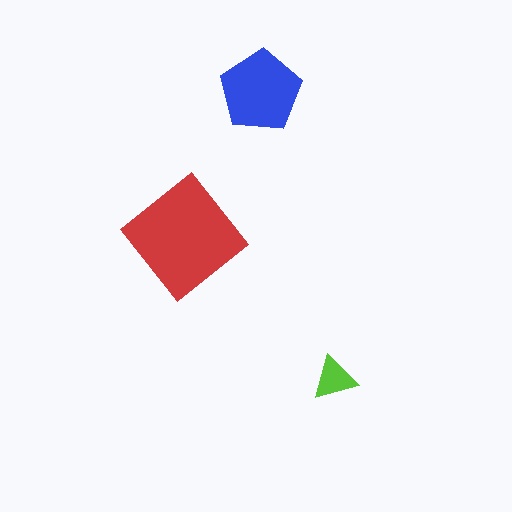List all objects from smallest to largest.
The lime triangle, the blue pentagon, the red diamond.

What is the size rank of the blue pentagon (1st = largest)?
2nd.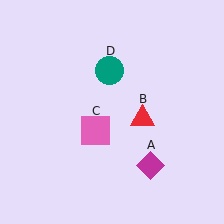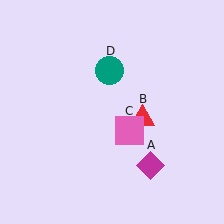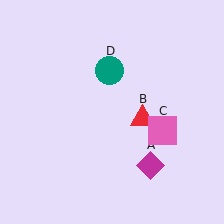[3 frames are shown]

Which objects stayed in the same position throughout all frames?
Magenta diamond (object A) and red triangle (object B) and teal circle (object D) remained stationary.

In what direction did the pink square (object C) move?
The pink square (object C) moved right.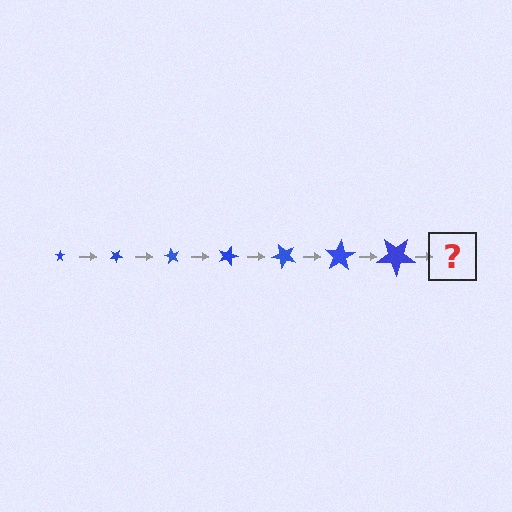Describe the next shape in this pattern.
It should be a star, larger than the previous one and rotated 210 degrees from the start.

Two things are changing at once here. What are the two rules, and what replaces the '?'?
The two rules are that the star grows larger each step and it rotates 30 degrees each step. The '?' should be a star, larger than the previous one and rotated 210 degrees from the start.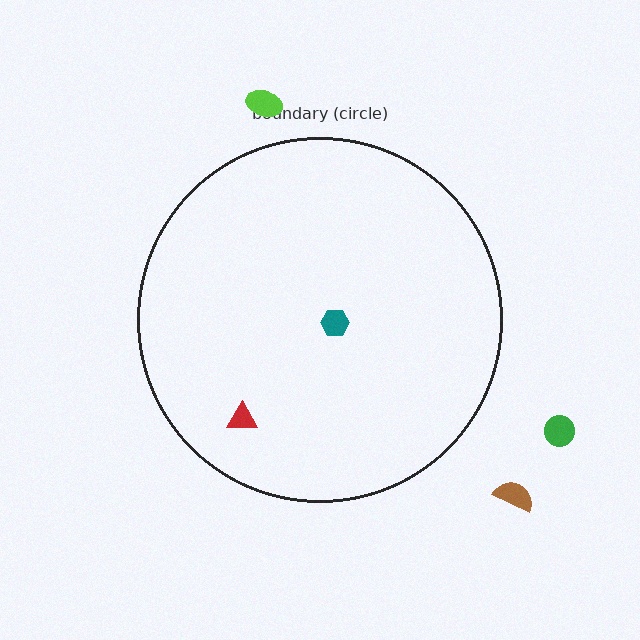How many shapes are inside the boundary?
2 inside, 3 outside.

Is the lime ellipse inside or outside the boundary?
Outside.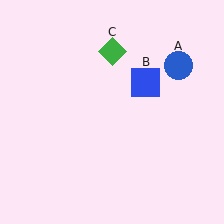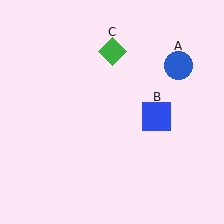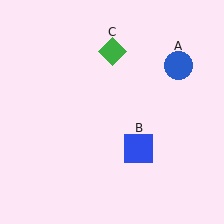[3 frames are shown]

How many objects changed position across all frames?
1 object changed position: blue square (object B).